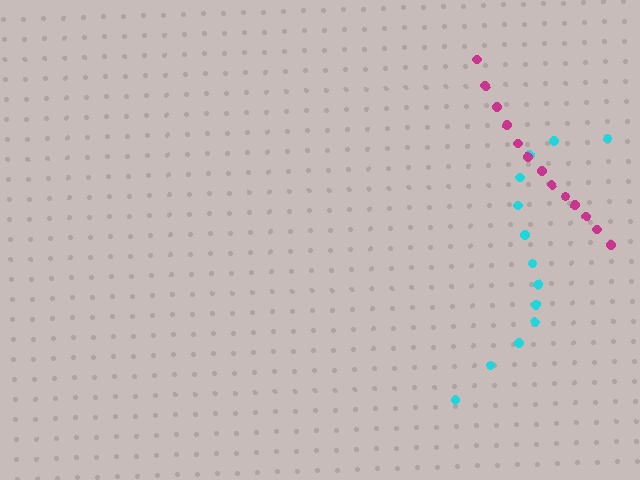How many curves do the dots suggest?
There are 2 distinct paths.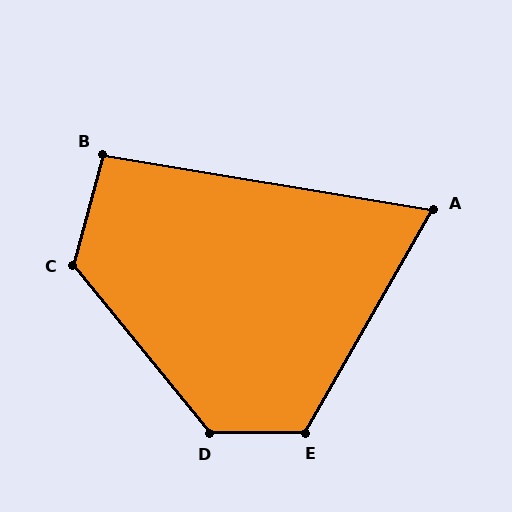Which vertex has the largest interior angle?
D, at approximately 129 degrees.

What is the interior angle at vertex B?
Approximately 96 degrees (obtuse).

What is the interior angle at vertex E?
Approximately 120 degrees (obtuse).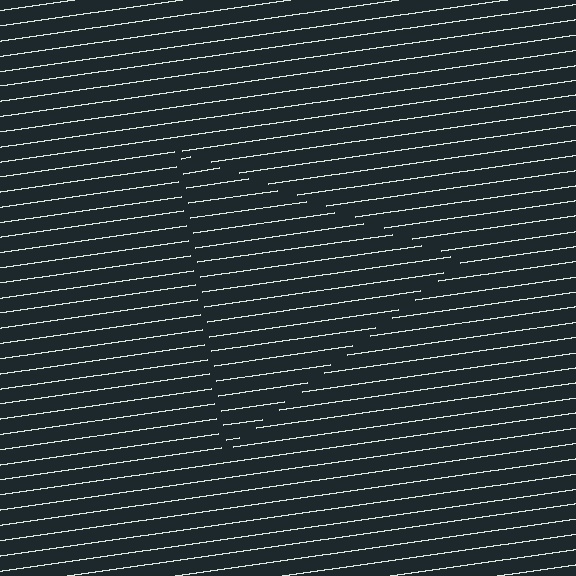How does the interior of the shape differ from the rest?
The interior of the shape contains the same grating, shifted by half a period — the contour is defined by the phase discontinuity where line-ends from the inner and outer gratings abut.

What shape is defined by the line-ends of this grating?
An illusory triangle. The interior of the shape contains the same grating, shifted by half a period — the contour is defined by the phase discontinuity where line-ends from the inner and outer gratings abut.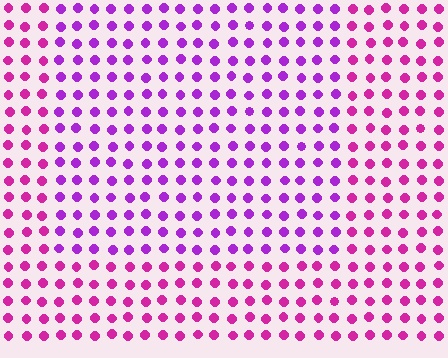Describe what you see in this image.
The image is filled with small magenta elements in a uniform arrangement. A rectangle-shaped region is visible where the elements are tinted to a slightly different hue, forming a subtle color boundary.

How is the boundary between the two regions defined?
The boundary is defined purely by a slight shift in hue (about 31 degrees). Spacing, size, and orientation are identical on both sides.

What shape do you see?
I see a rectangle.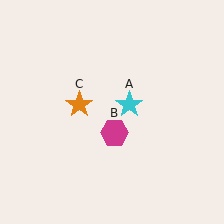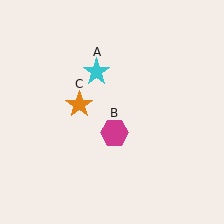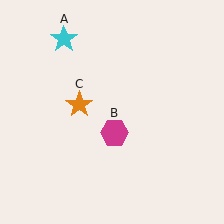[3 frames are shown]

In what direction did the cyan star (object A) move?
The cyan star (object A) moved up and to the left.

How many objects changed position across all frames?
1 object changed position: cyan star (object A).